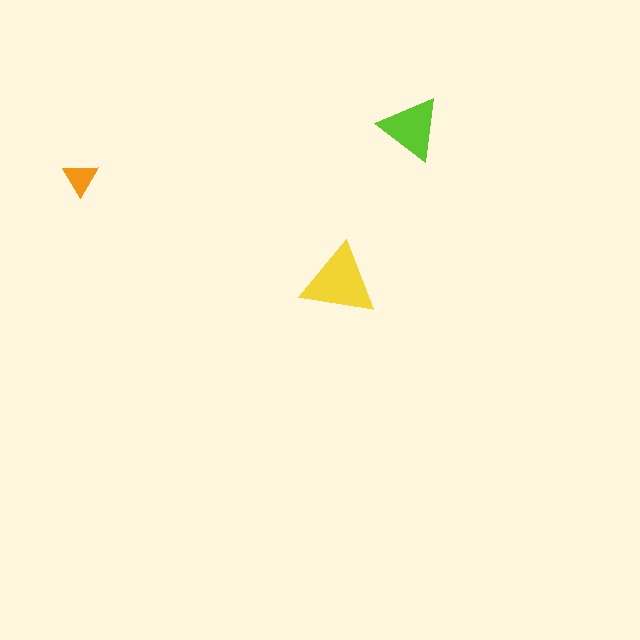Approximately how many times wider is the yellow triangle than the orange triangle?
About 2 times wider.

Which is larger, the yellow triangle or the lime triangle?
The yellow one.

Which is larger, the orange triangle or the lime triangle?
The lime one.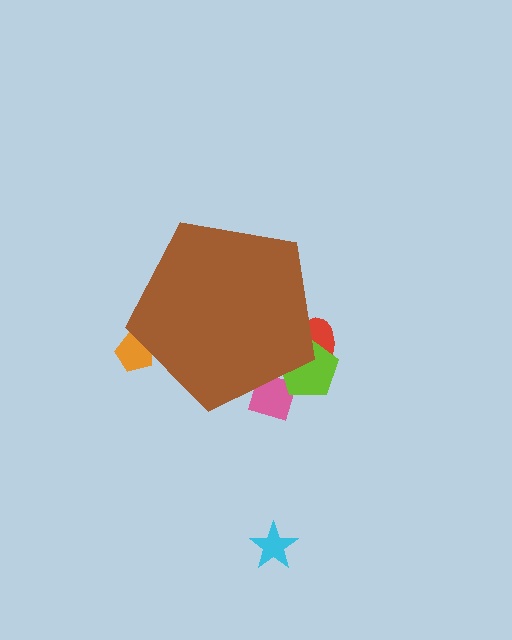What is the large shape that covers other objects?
A brown pentagon.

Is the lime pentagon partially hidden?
Yes, the lime pentagon is partially hidden behind the brown pentagon.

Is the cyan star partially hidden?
No, the cyan star is fully visible.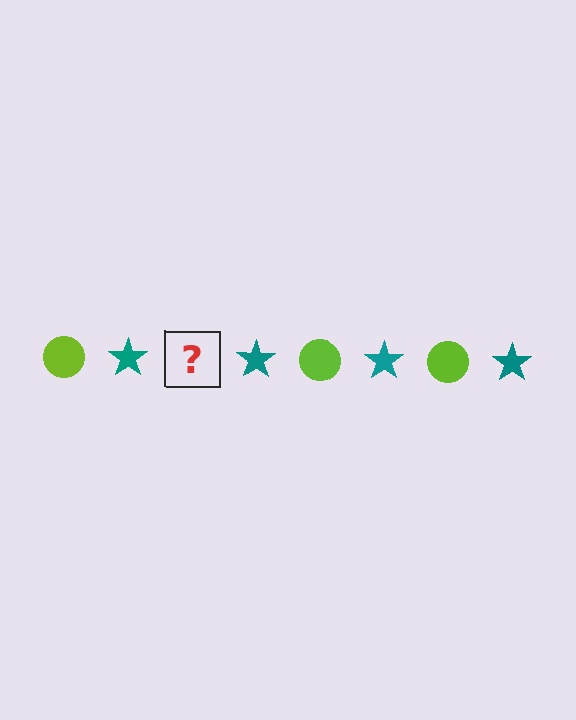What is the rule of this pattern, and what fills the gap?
The rule is that the pattern alternates between lime circle and teal star. The gap should be filled with a lime circle.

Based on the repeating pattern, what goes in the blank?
The blank should be a lime circle.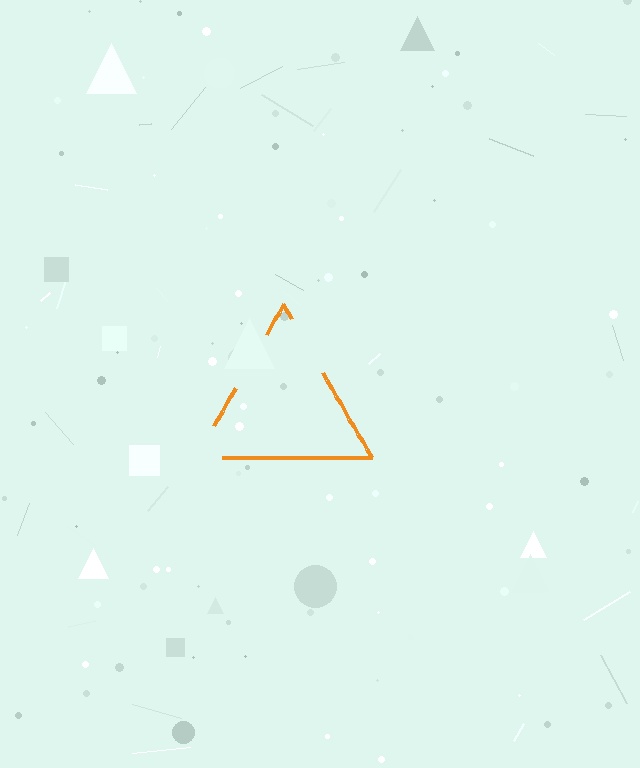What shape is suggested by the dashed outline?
The dashed outline suggests a triangle.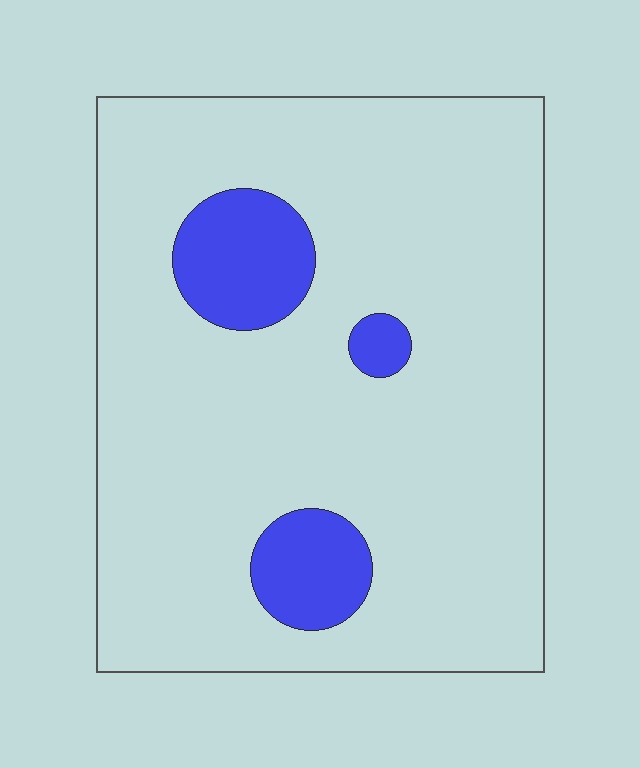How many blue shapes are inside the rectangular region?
3.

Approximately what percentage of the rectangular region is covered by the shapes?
Approximately 10%.